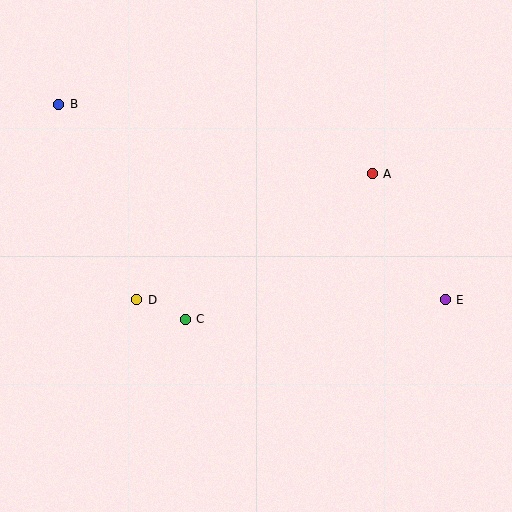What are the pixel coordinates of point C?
Point C is at (185, 319).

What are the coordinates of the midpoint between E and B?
The midpoint between E and B is at (252, 202).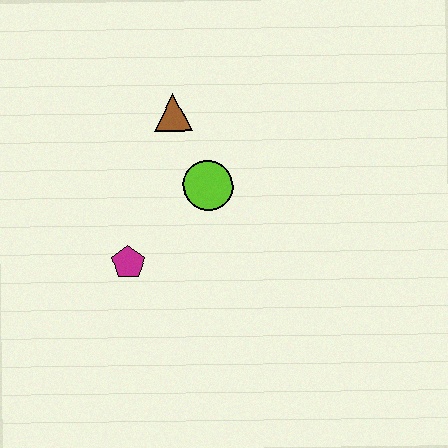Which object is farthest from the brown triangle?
The magenta pentagon is farthest from the brown triangle.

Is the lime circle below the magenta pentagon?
No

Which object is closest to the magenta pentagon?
The lime circle is closest to the magenta pentagon.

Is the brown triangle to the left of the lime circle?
Yes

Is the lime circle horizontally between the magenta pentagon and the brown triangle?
No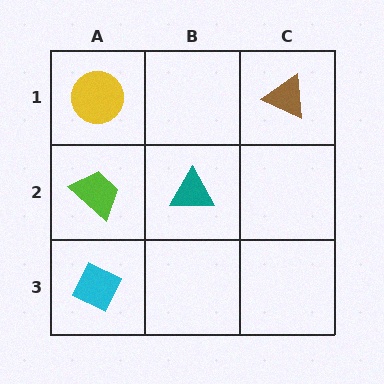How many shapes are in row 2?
2 shapes.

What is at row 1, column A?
A yellow circle.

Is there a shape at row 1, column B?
No, that cell is empty.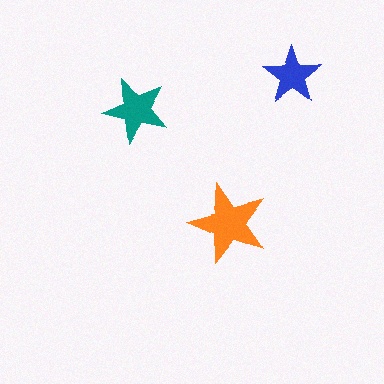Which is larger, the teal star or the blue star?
The teal one.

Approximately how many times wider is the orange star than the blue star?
About 1.5 times wider.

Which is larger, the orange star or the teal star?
The orange one.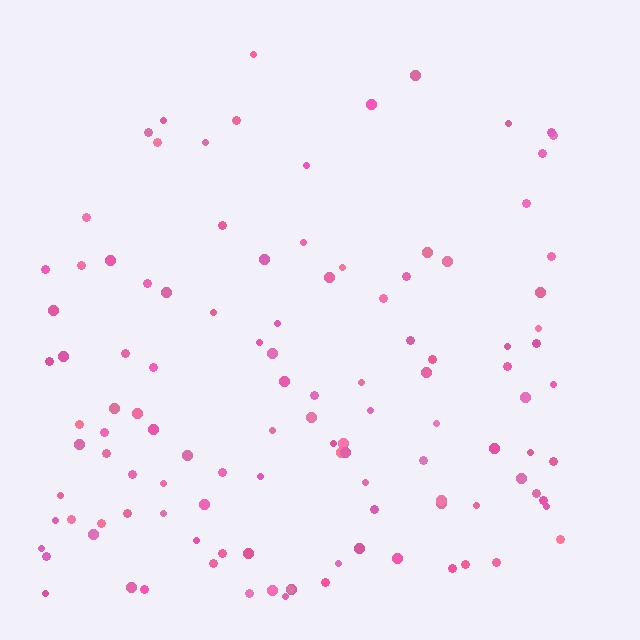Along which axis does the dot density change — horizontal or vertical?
Vertical.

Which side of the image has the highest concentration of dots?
The bottom.